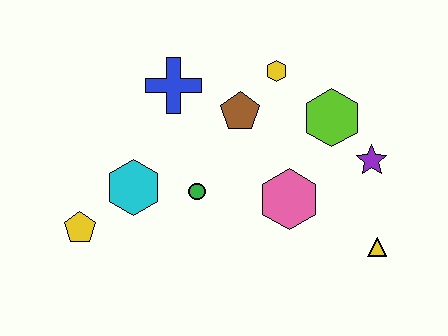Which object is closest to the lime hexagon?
The purple star is closest to the lime hexagon.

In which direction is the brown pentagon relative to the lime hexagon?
The brown pentagon is to the left of the lime hexagon.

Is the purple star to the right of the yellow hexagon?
Yes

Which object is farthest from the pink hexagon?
The yellow pentagon is farthest from the pink hexagon.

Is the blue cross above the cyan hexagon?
Yes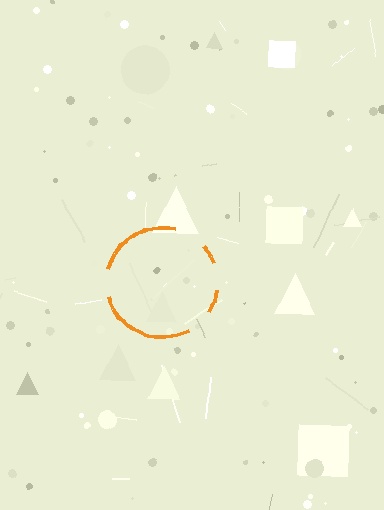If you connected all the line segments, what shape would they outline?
They would outline a circle.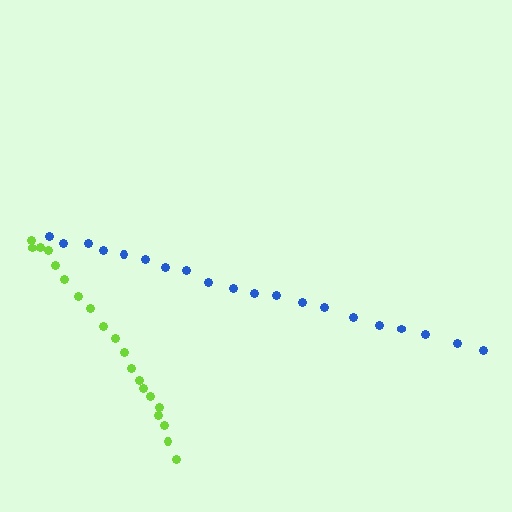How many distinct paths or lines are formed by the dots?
There are 2 distinct paths.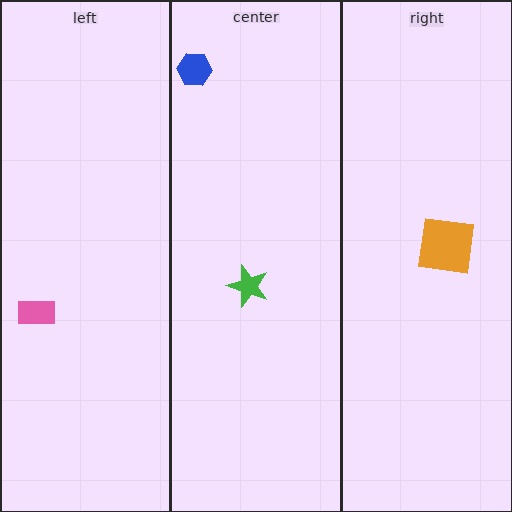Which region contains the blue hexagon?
The center region.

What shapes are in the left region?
The pink rectangle.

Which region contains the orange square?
The right region.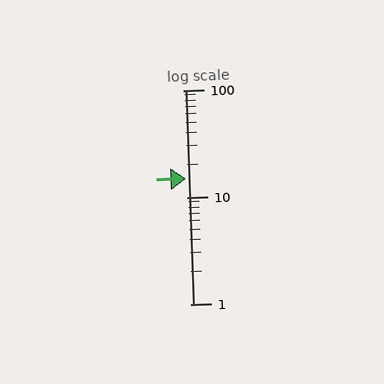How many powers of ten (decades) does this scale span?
The scale spans 2 decades, from 1 to 100.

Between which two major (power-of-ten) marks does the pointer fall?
The pointer is between 10 and 100.